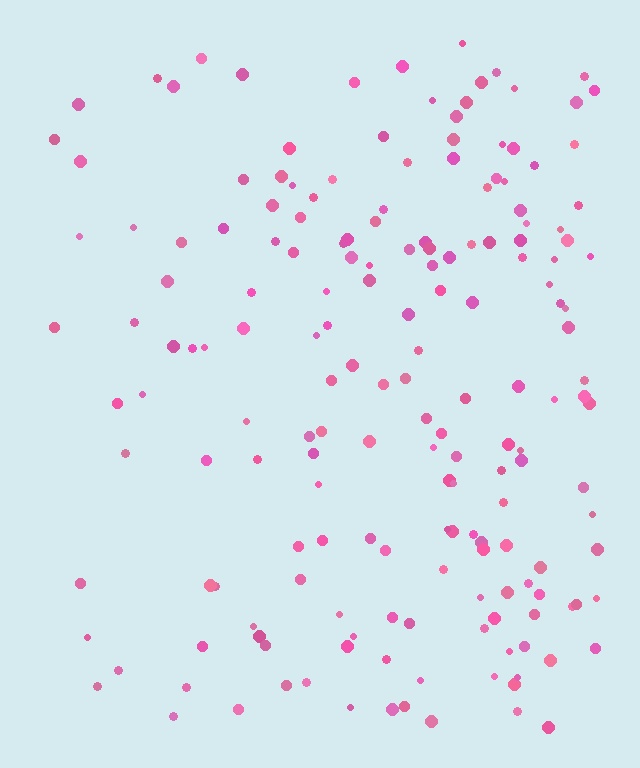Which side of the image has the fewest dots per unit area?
The left.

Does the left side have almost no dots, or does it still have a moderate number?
Still a moderate number, just noticeably fewer than the right.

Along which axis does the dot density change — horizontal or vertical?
Horizontal.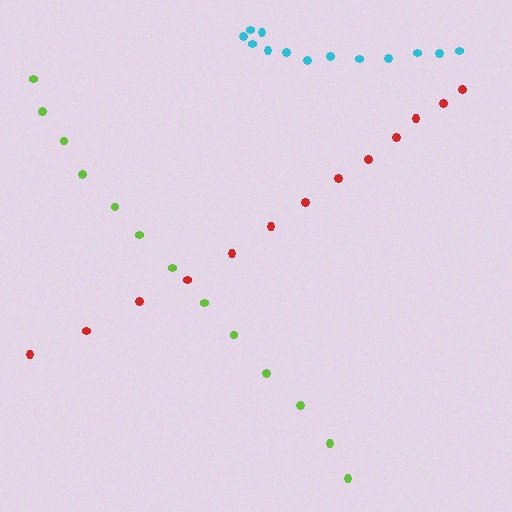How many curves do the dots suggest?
There are 3 distinct paths.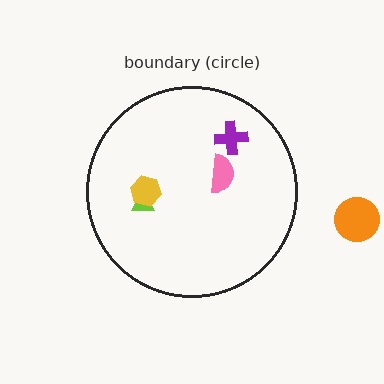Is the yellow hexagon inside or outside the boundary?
Inside.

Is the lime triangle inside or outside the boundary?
Inside.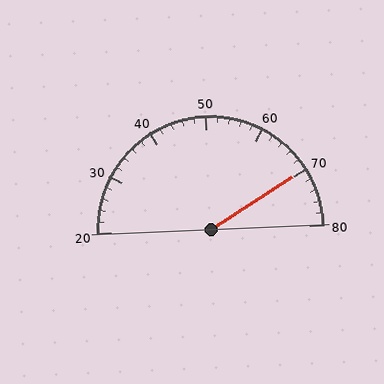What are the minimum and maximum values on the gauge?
The gauge ranges from 20 to 80.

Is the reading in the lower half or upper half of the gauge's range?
The reading is in the upper half of the range (20 to 80).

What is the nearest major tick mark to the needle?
The nearest major tick mark is 70.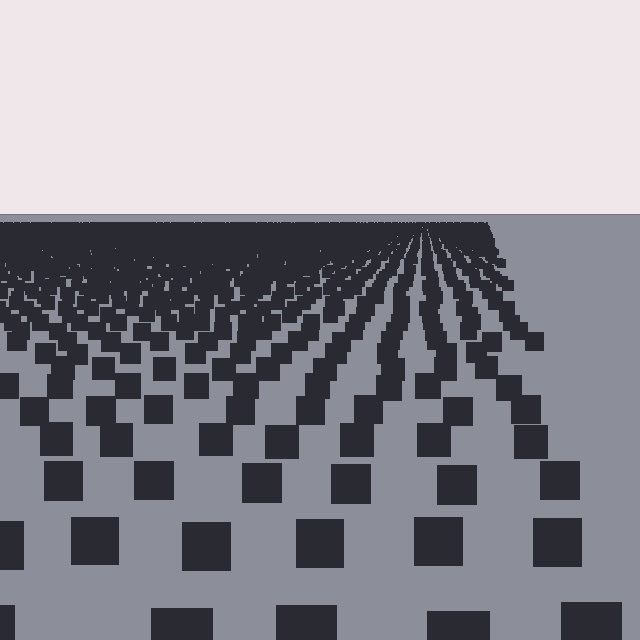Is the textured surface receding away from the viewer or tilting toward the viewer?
The surface is receding away from the viewer. Texture elements get smaller and denser toward the top.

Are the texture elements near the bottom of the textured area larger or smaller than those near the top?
Larger. Near the bottom, elements are closer to the viewer and appear at a bigger on-screen size.